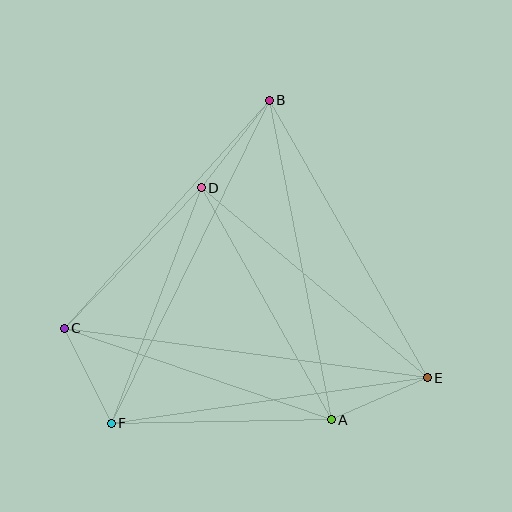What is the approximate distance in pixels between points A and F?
The distance between A and F is approximately 220 pixels.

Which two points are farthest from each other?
Points C and E are farthest from each other.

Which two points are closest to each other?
Points A and E are closest to each other.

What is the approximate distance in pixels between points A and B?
The distance between A and B is approximately 326 pixels.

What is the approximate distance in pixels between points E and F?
The distance between E and F is approximately 319 pixels.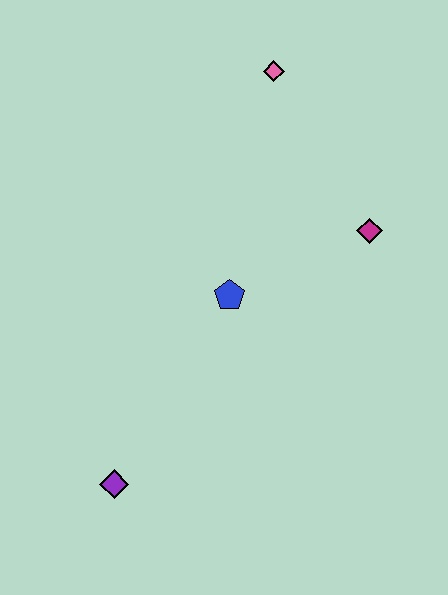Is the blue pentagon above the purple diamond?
Yes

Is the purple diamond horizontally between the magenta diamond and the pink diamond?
No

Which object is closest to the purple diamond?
The blue pentagon is closest to the purple diamond.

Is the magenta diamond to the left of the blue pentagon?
No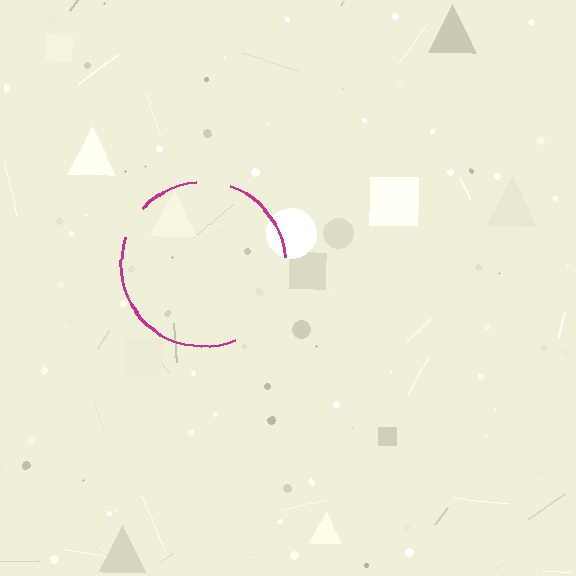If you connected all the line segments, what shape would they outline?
They would outline a circle.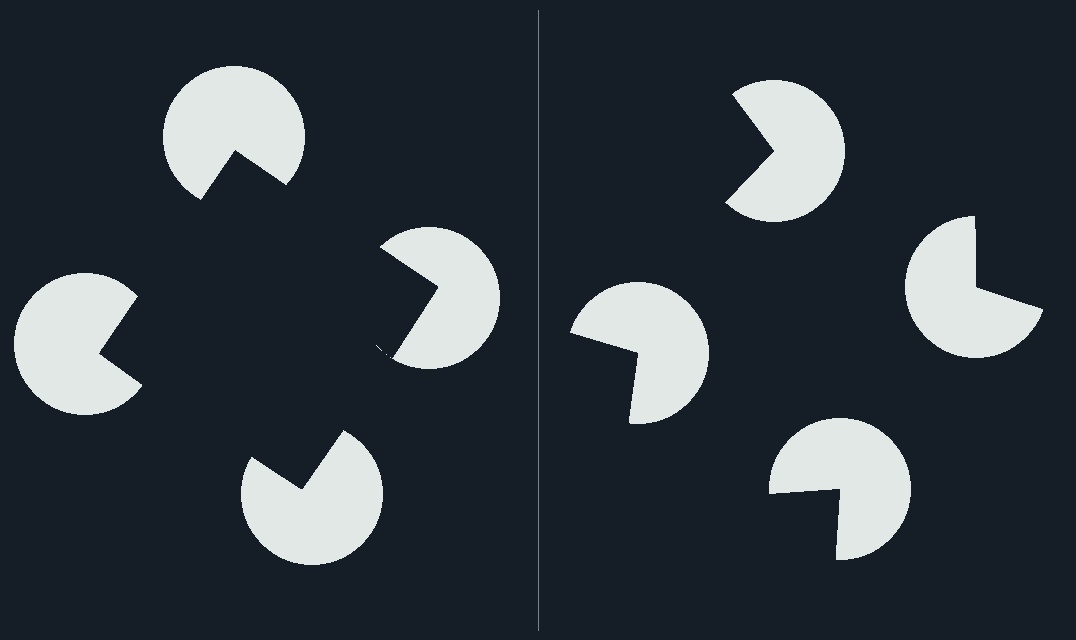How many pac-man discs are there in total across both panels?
8 — 4 on each side.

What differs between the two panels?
The pac-man discs are positioned identically on both sides; only the wedge orientations differ. On the left they align to a square; on the right they are misaligned.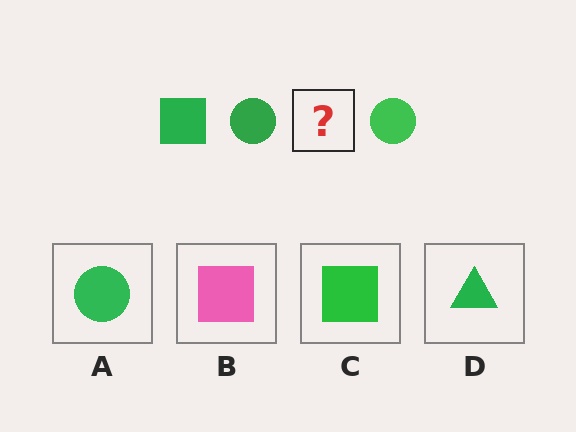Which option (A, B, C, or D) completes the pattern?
C.